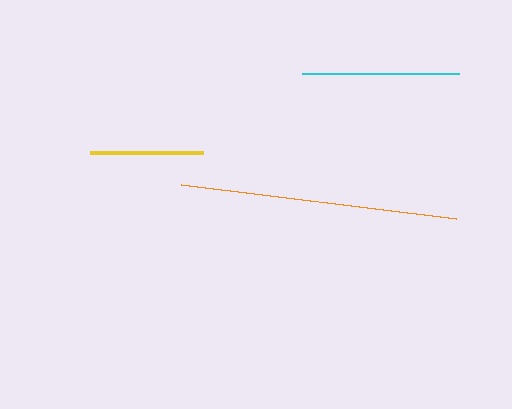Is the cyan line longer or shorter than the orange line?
The orange line is longer than the cyan line.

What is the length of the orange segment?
The orange segment is approximately 277 pixels long.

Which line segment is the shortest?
The yellow line is the shortest at approximately 113 pixels.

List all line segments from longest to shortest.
From longest to shortest: orange, cyan, yellow.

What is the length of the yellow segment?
The yellow segment is approximately 113 pixels long.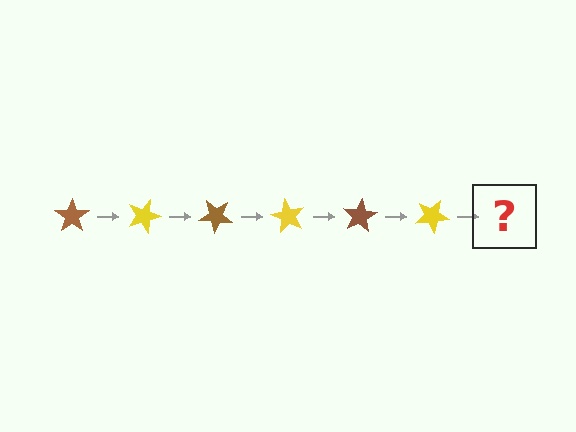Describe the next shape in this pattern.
It should be a brown star, rotated 120 degrees from the start.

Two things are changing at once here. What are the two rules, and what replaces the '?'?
The two rules are that it rotates 20 degrees each step and the color cycles through brown and yellow. The '?' should be a brown star, rotated 120 degrees from the start.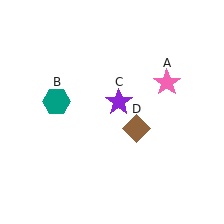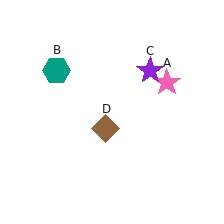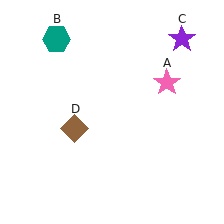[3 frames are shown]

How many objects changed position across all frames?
3 objects changed position: teal hexagon (object B), purple star (object C), brown diamond (object D).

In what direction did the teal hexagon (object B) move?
The teal hexagon (object B) moved up.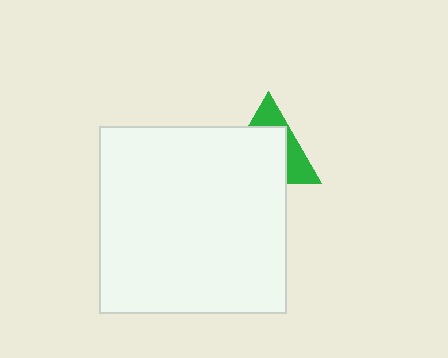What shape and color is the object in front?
The object in front is a white square.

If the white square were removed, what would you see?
You would see the complete green triangle.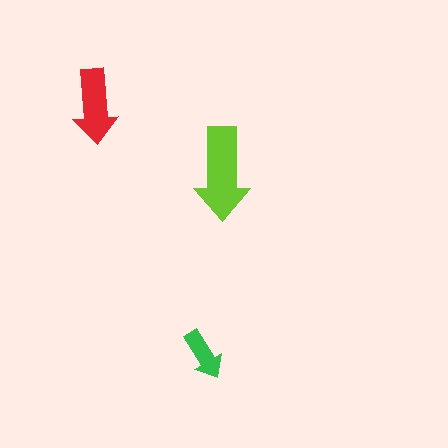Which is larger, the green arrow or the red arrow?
The red one.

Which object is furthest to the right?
The lime arrow is rightmost.